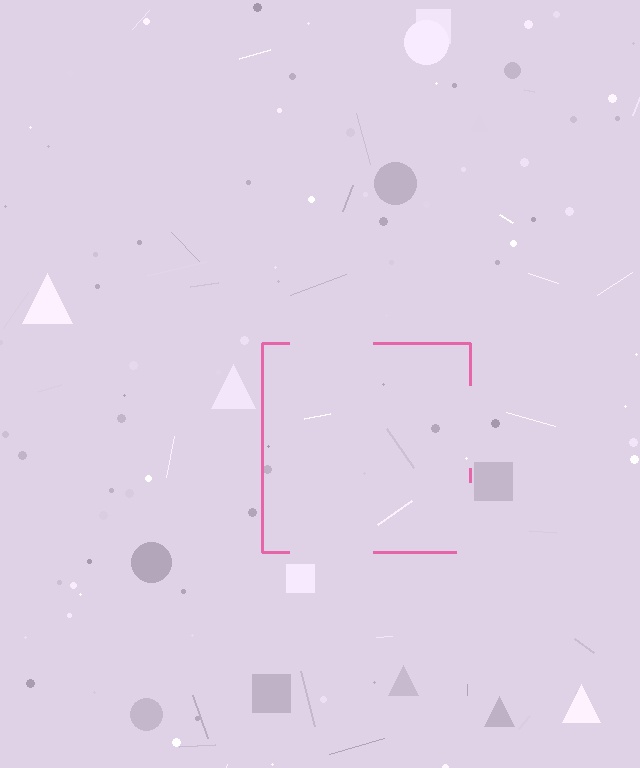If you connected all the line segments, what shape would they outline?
They would outline a square.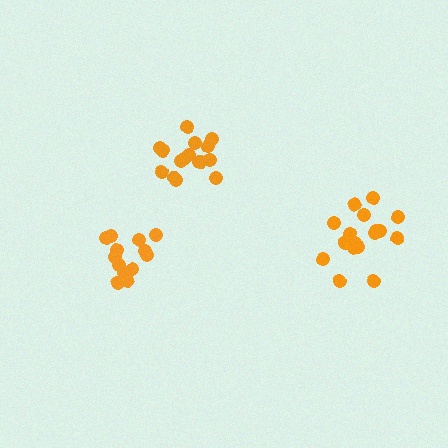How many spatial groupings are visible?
There are 3 spatial groupings.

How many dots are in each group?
Group 1: 17 dots, Group 2: 13 dots, Group 3: 17 dots (47 total).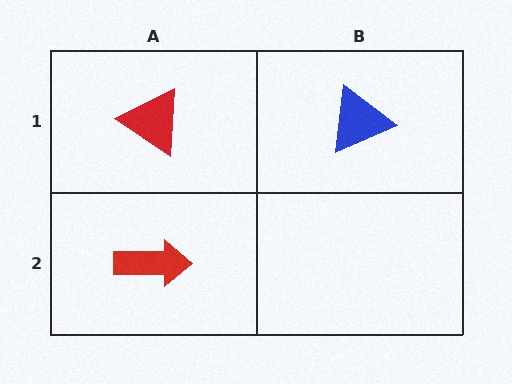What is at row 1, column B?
A blue triangle.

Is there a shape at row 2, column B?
No, that cell is empty.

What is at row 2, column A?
A red arrow.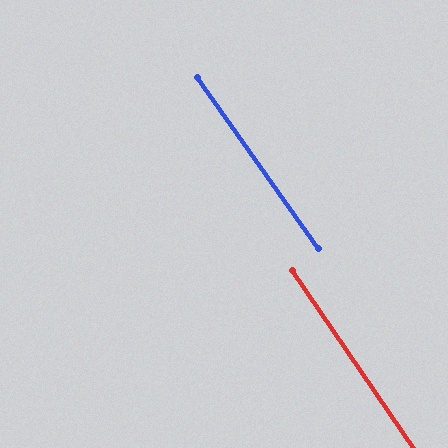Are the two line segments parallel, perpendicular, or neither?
Parallel — their directions differ by only 1.2°.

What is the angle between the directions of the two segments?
Approximately 1 degree.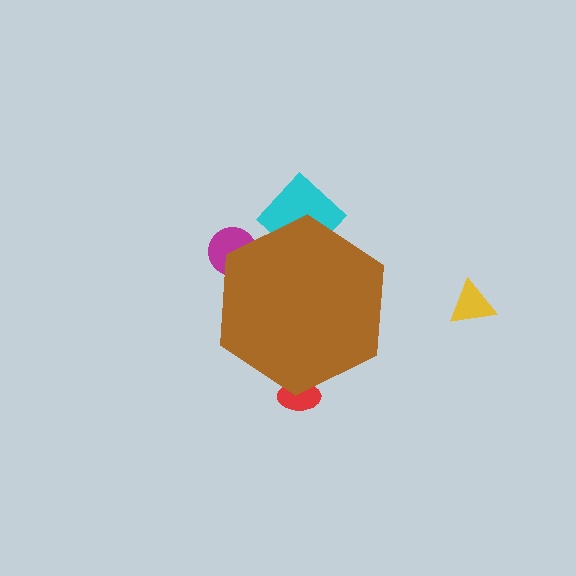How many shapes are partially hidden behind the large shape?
3 shapes are partially hidden.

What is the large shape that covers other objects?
A brown hexagon.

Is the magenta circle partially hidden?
Yes, the magenta circle is partially hidden behind the brown hexagon.